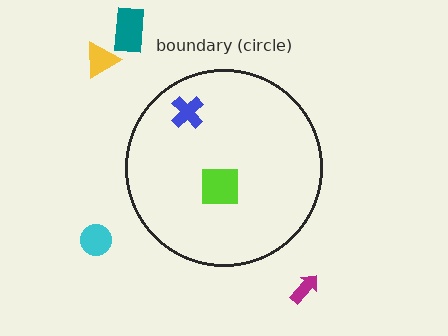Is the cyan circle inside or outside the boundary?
Outside.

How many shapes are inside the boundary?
2 inside, 4 outside.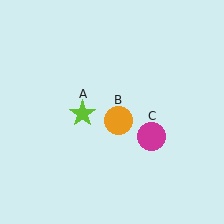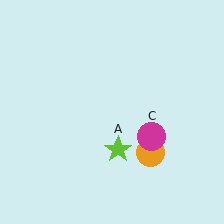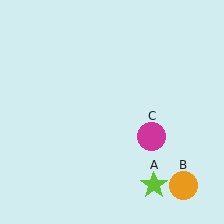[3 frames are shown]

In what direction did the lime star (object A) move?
The lime star (object A) moved down and to the right.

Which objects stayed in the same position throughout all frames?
Magenta circle (object C) remained stationary.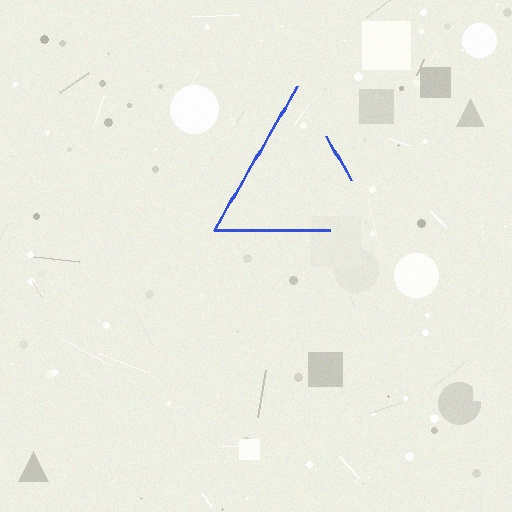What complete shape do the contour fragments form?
The contour fragments form a triangle.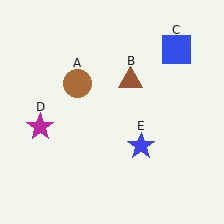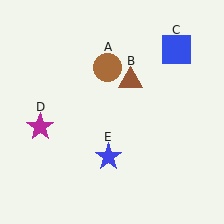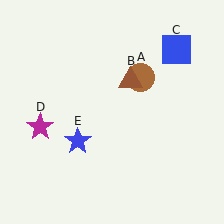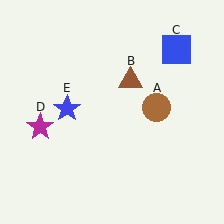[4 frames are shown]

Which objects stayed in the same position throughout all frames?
Brown triangle (object B) and blue square (object C) and magenta star (object D) remained stationary.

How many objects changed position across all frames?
2 objects changed position: brown circle (object A), blue star (object E).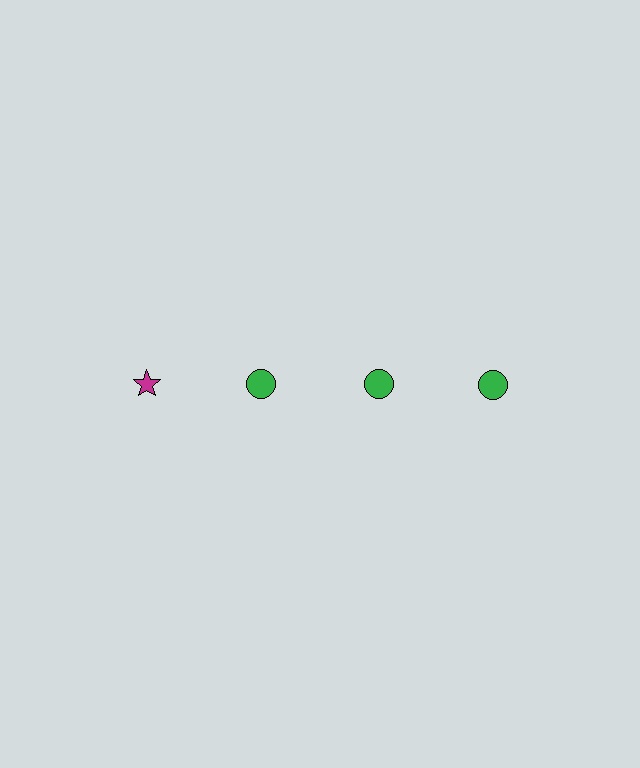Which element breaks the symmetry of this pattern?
The magenta star in the top row, leftmost column breaks the symmetry. All other shapes are green circles.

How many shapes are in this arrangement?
There are 4 shapes arranged in a grid pattern.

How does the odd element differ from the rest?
It differs in both color (magenta instead of green) and shape (star instead of circle).